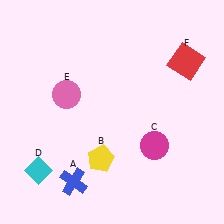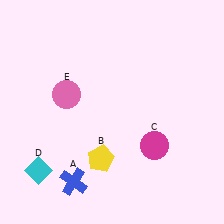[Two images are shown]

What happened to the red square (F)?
The red square (F) was removed in Image 2. It was in the top-right area of Image 1.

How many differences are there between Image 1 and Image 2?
There is 1 difference between the two images.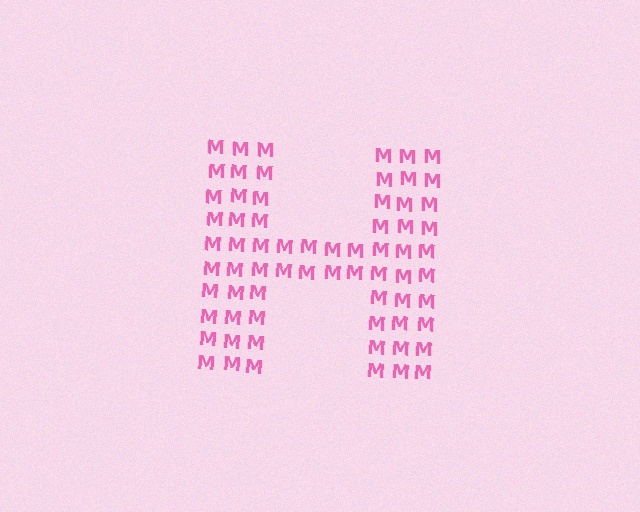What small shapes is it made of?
It is made of small letter M's.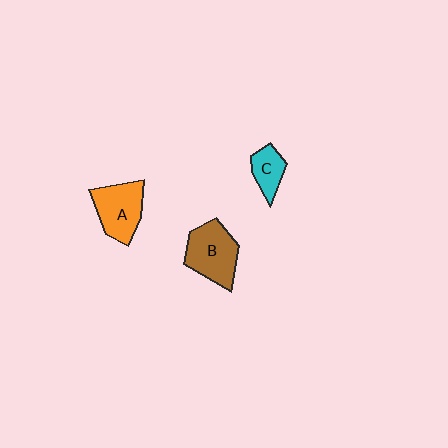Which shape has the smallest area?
Shape C (cyan).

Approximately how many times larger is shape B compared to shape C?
Approximately 2.0 times.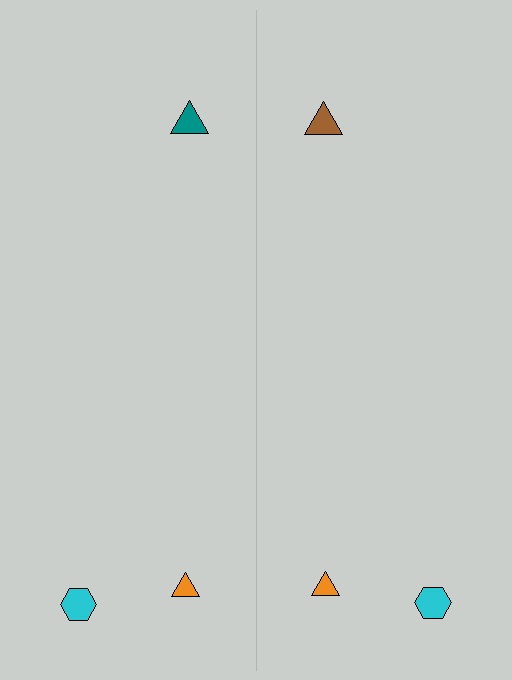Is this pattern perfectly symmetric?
No, the pattern is not perfectly symmetric. The brown triangle on the right side breaks the symmetry — its mirror counterpart is teal.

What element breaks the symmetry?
The brown triangle on the right side breaks the symmetry — its mirror counterpart is teal.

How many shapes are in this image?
There are 6 shapes in this image.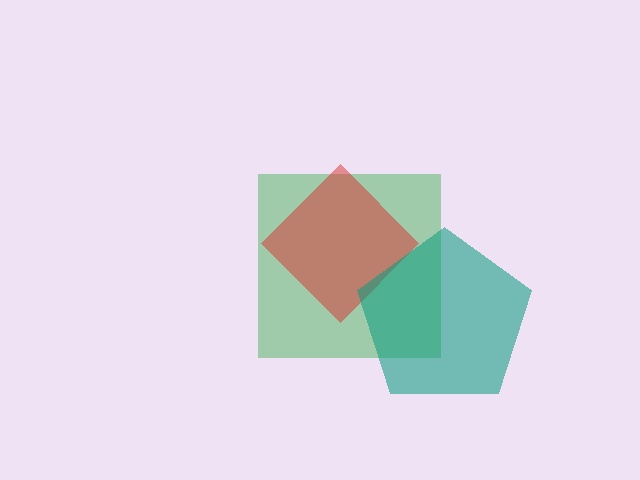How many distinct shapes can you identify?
There are 3 distinct shapes: a green square, a red diamond, a teal pentagon.